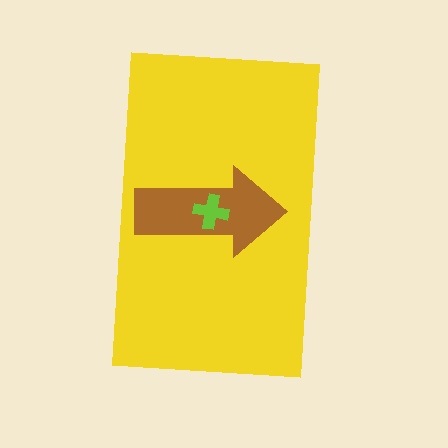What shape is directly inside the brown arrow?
The lime cross.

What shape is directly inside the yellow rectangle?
The brown arrow.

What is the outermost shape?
The yellow rectangle.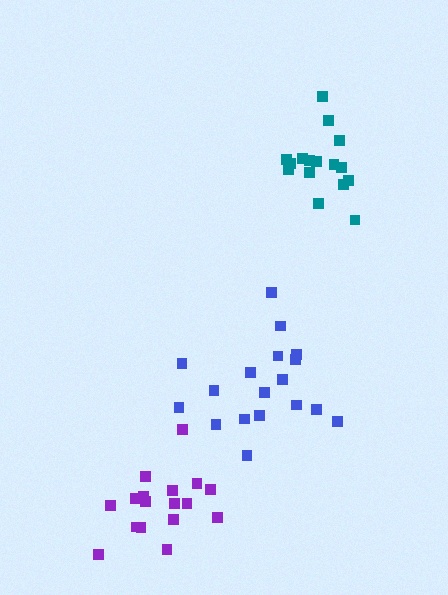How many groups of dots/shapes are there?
There are 3 groups.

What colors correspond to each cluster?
The clusters are colored: blue, teal, purple.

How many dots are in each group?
Group 1: 18 dots, Group 2: 16 dots, Group 3: 17 dots (51 total).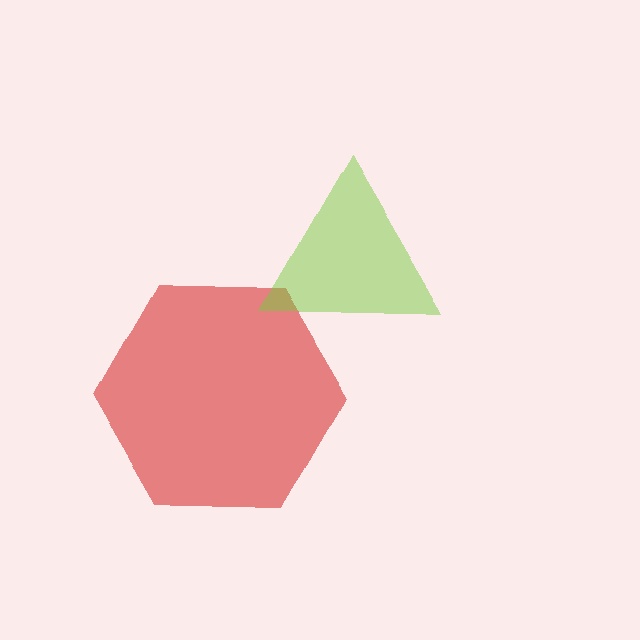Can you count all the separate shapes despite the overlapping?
Yes, there are 2 separate shapes.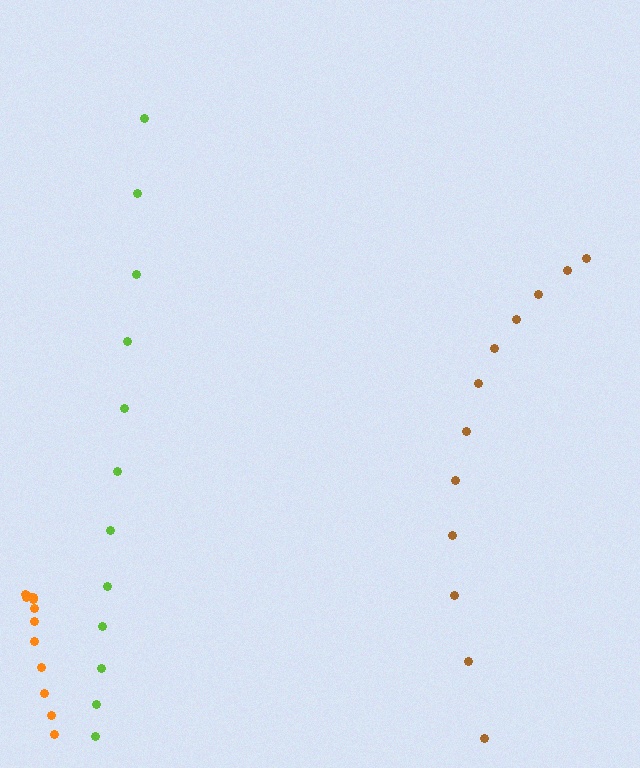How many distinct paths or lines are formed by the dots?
There are 3 distinct paths.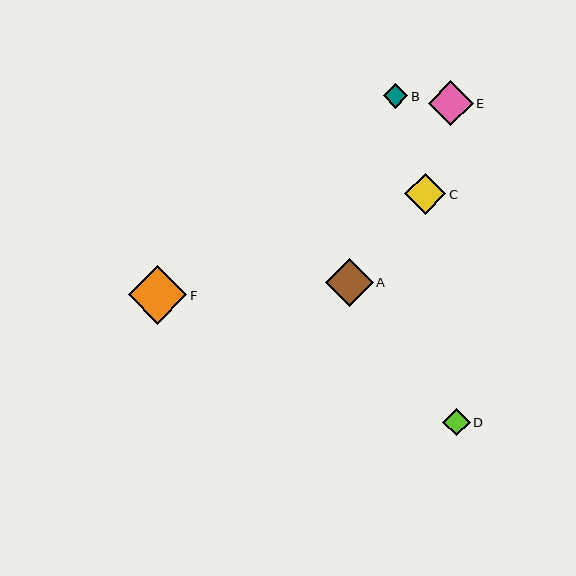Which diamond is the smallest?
Diamond B is the smallest with a size of approximately 25 pixels.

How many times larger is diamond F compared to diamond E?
Diamond F is approximately 1.3 times the size of diamond E.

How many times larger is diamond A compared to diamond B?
Diamond A is approximately 2.0 times the size of diamond B.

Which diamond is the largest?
Diamond F is the largest with a size of approximately 58 pixels.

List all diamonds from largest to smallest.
From largest to smallest: F, A, E, C, D, B.